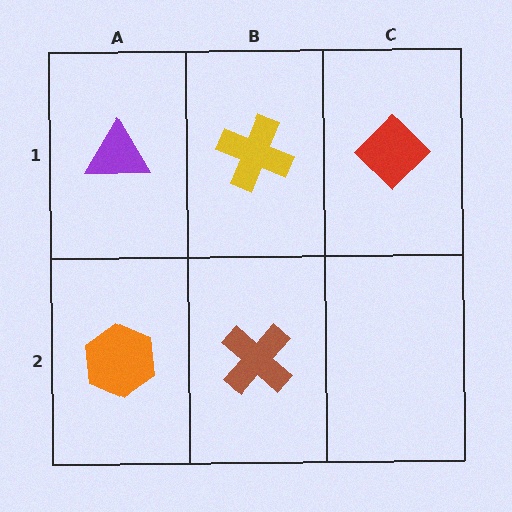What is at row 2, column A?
An orange hexagon.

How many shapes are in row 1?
3 shapes.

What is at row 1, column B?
A yellow cross.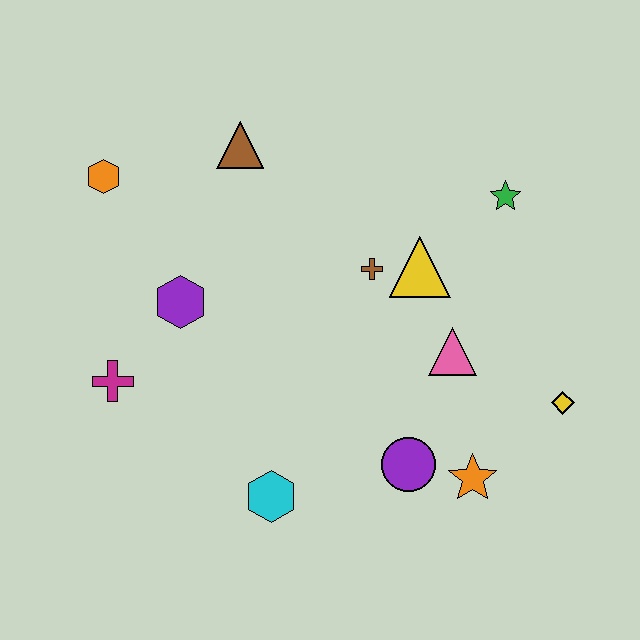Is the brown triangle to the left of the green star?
Yes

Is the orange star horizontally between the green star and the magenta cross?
Yes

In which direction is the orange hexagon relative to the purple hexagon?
The orange hexagon is above the purple hexagon.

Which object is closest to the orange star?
The purple circle is closest to the orange star.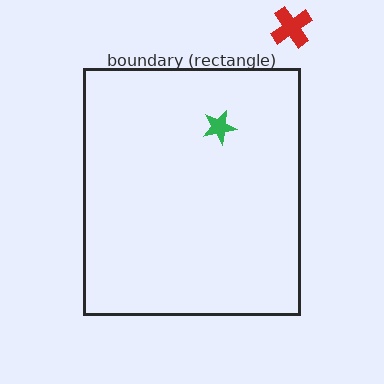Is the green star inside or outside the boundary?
Inside.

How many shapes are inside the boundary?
1 inside, 1 outside.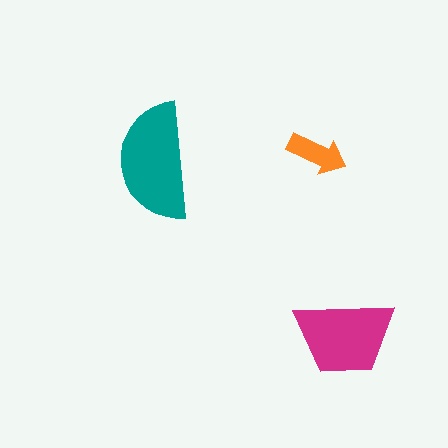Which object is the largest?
The teal semicircle.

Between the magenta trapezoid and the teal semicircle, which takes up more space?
The teal semicircle.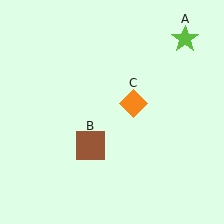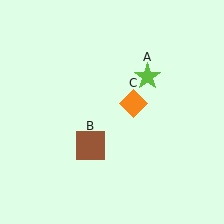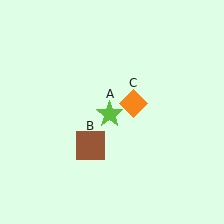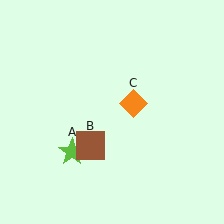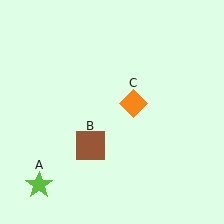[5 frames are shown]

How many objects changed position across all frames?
1 object changed position: lime star (object A).